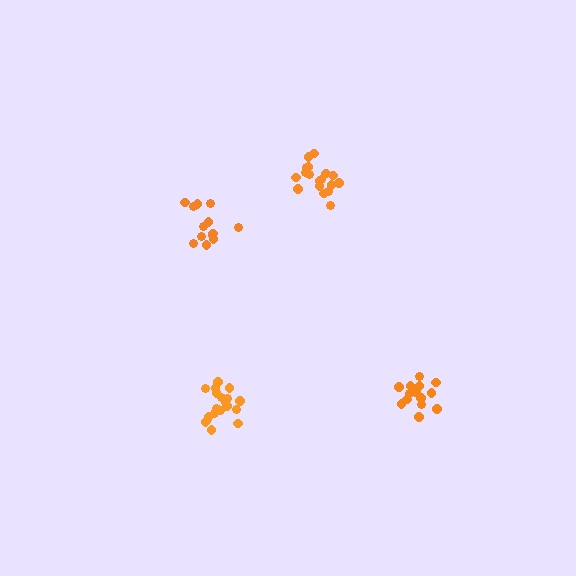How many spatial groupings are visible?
There are 4 spatial groupings.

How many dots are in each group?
Group 1: 19 dots, Group 2: 14 dots, Group 3: 13 dots, Group 4: 18 dots (64 total).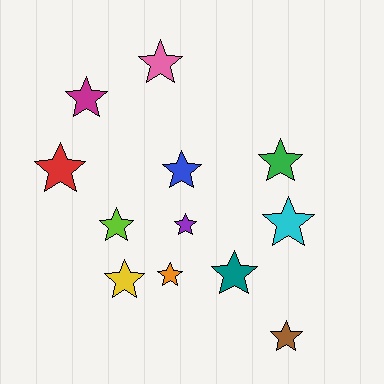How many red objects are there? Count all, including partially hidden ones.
There is 1 red object.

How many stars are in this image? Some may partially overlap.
There are 12 stars.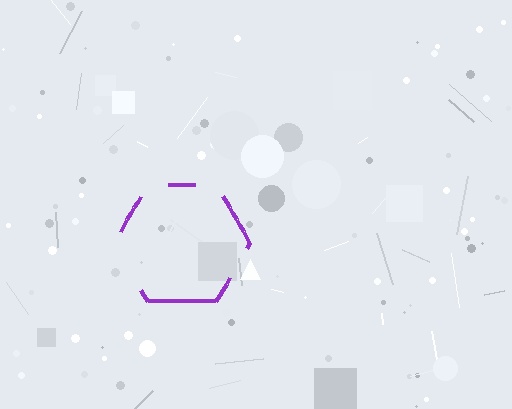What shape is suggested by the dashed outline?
The dashed outline suggests a hexagon.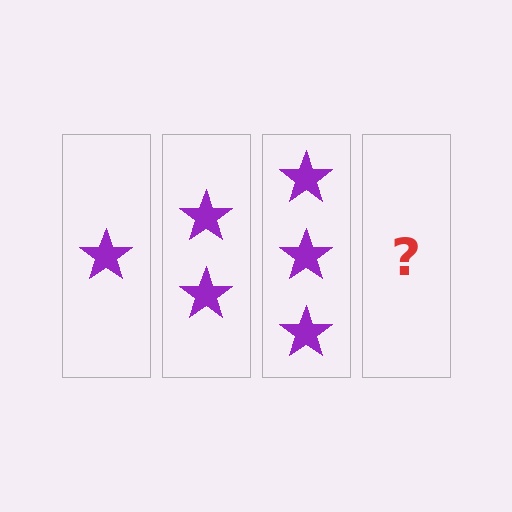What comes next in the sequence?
The next element should be 4 stars.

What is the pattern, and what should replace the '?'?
The pattern is that each step adds one more star. The '?' should be 4 stars.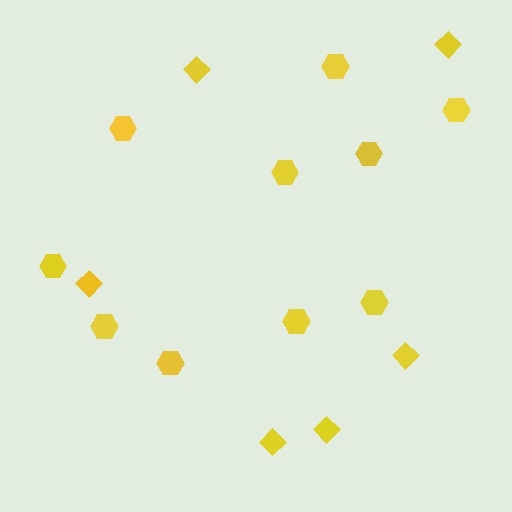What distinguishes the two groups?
There are 2 groups: one group of diamonds (6) and one group of hexagons (10).